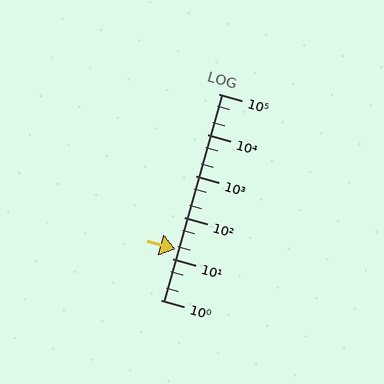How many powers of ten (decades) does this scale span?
The scale spans 5 decades, from 1 to 100000.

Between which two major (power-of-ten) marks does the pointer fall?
The pointer is between 10 and 100.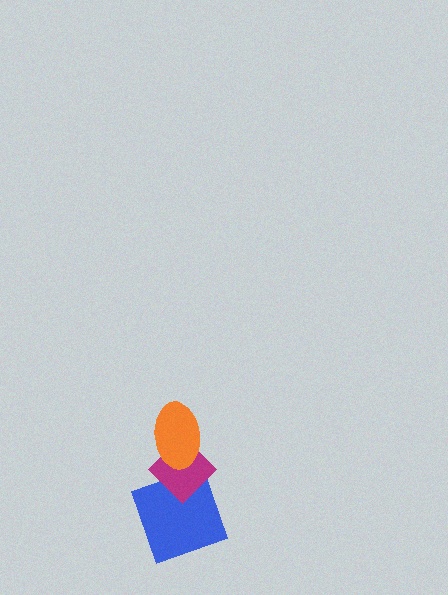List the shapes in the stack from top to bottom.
From top to bottom: the orange ellipse, the magenta diamond, the blue square.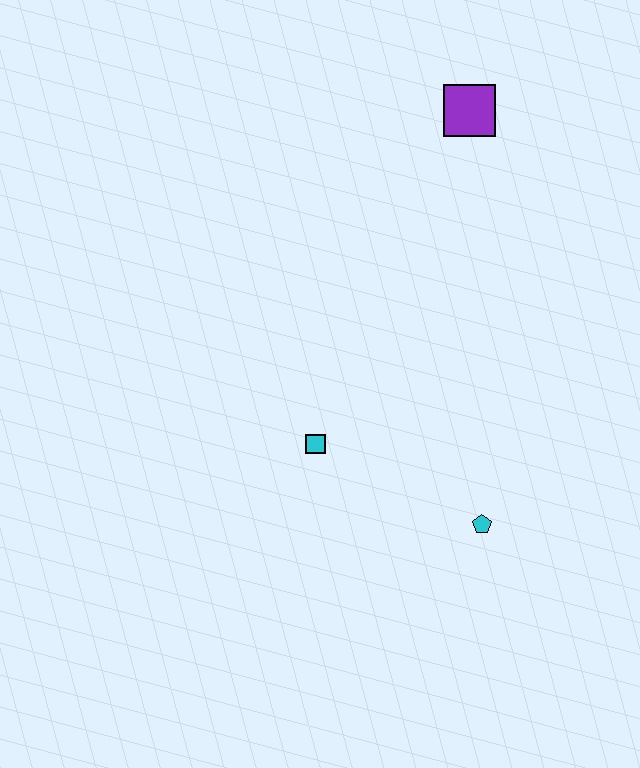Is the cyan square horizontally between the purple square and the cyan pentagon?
No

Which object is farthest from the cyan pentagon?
The purple square is farthest from the cyan pentagon.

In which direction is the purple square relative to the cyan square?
The purple square is above the cyan square.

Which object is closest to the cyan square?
The cyan pentagon is closest to the cyan square.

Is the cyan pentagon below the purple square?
Yes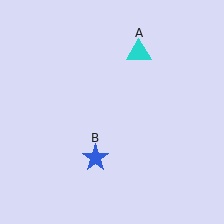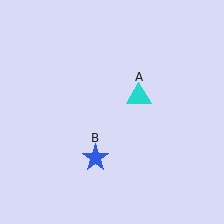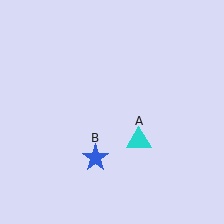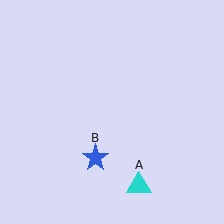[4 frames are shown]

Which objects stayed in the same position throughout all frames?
Blue star (object B) remained stationary.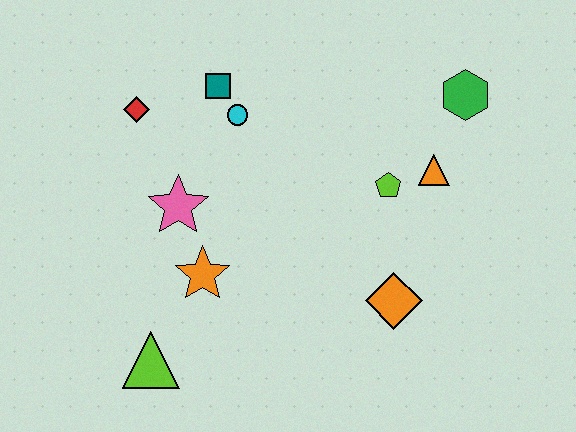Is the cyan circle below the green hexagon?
Yes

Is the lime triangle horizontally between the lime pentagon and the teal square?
No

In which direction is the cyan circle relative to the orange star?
The cyan circle is above the orange star.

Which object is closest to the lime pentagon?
The orange triangle is closest to the lime pentagon.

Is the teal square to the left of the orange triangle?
Yes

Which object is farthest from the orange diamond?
The red diamond is farthest from the orange diamond.